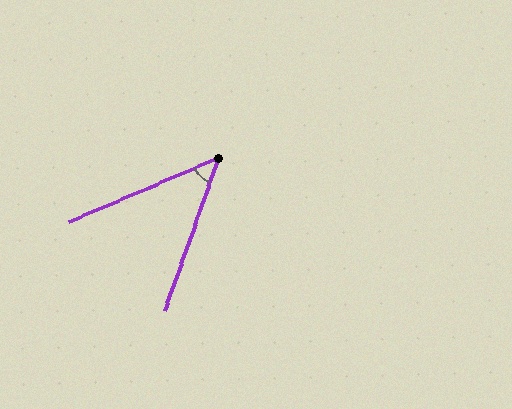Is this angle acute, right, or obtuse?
It is acute.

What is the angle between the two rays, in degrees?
Approximately 47 degrees.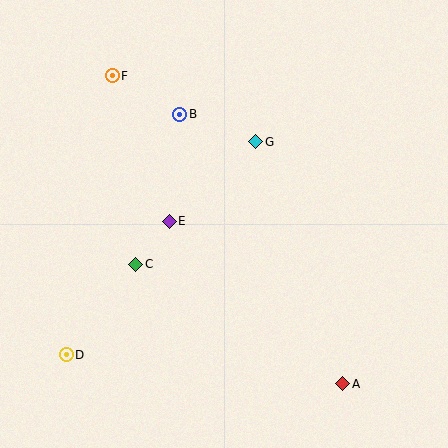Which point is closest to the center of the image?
Point E at (169, 221) is closest to the center.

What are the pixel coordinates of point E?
Point E is at (169, 221).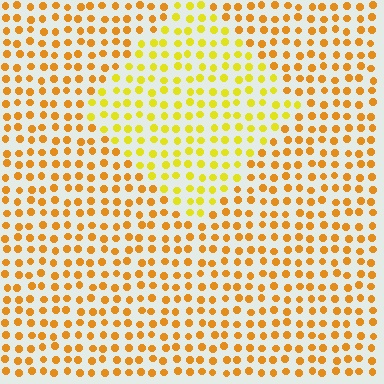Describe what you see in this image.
The image is filled with small orange elements in a uniform arrangement. A diamond-shaped region is visible where the elements are tinted to a slightly different hue, forming a subtle color boundary.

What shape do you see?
I see a diamond.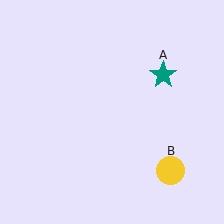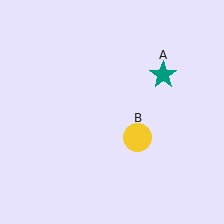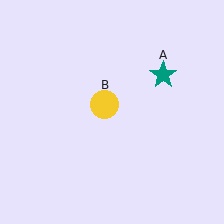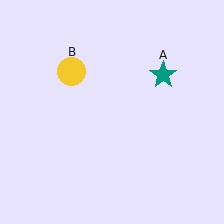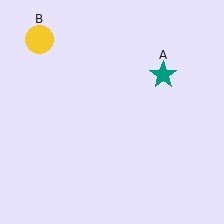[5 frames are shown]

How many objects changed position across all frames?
1 object changed position: yellow circle (object B).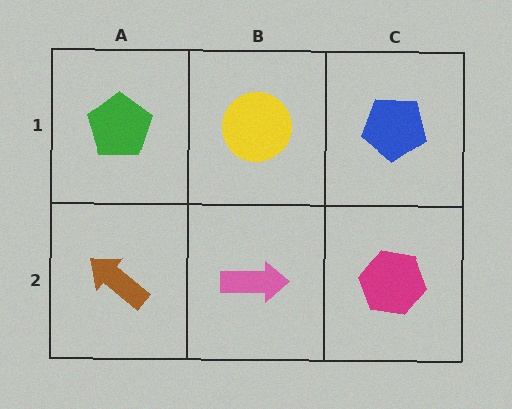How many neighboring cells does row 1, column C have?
2.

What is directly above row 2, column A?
A green pentagon.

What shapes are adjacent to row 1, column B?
A pink arrow (row 2, column B), a green pentagon (row 1, column A), a blue pentagon (row 1, column C).